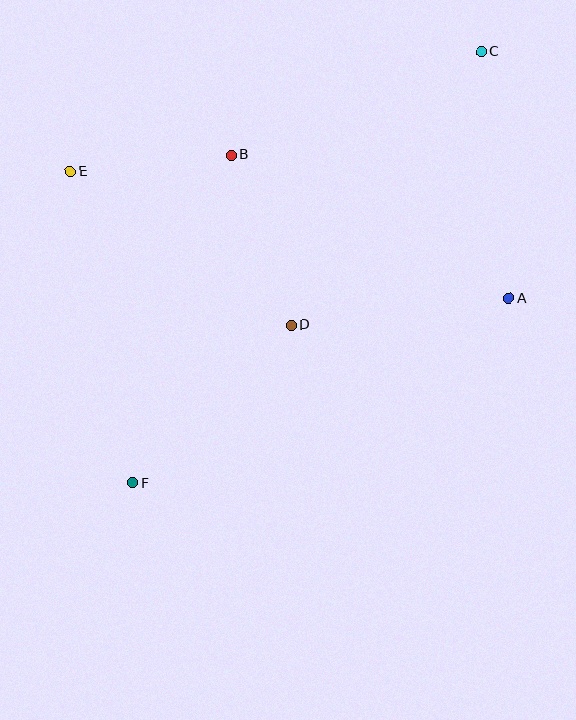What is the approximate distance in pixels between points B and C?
The distance between B and C is approximately 271 pixels.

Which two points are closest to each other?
Points B and E are closest to each other.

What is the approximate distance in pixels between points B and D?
The distance between B and D is approximately 181 pixels.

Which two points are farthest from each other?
Points C and F are farthest from each other.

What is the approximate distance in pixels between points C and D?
The distance between C and D is approximately 333 pixels.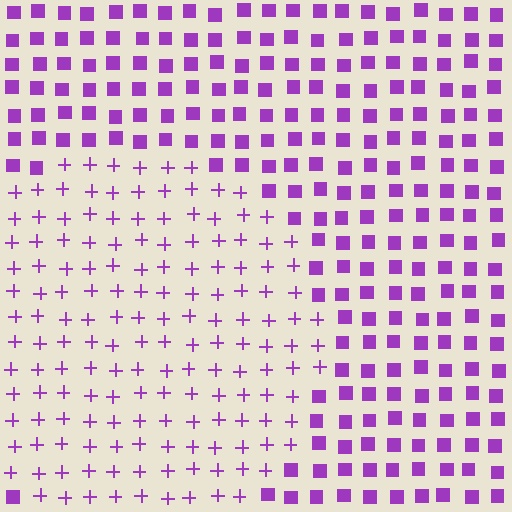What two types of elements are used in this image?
The image uses plus signs inside the circle region and squares outside it.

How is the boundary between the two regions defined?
The boundary is defined by a change in element shape: plus signs inside vs. squares outside. All elements share the same color and spacing.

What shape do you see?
I see a circle.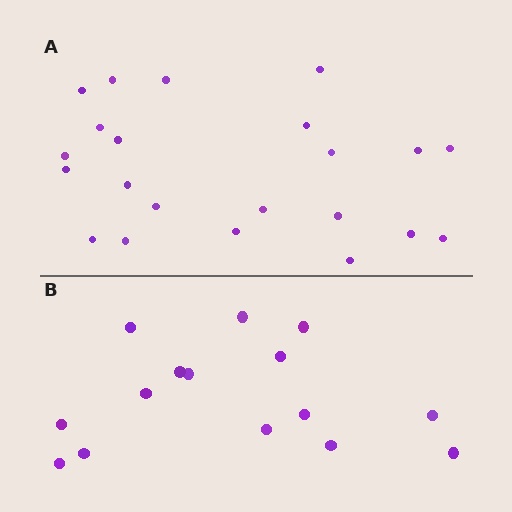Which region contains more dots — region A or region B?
Region A (the top region) has more dots.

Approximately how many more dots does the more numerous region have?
Region A has roughly 8 or so more dots than region B.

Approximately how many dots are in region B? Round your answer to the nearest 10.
About 20 dots. (The exact count is 15, which rounds to 20.)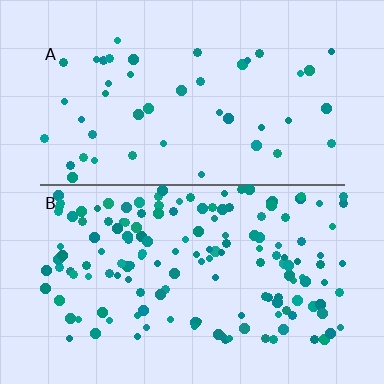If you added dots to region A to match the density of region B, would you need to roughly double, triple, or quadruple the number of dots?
Approximately triple.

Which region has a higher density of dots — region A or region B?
B (the bottom).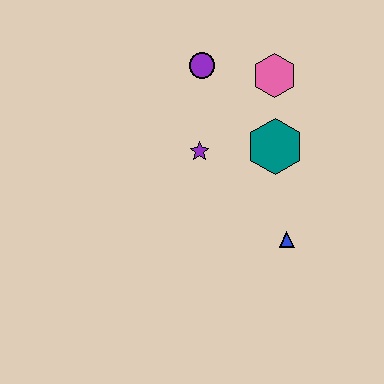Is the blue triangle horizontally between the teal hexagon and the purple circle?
No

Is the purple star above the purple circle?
No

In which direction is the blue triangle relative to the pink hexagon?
The blue triangle is below the pink hexagon.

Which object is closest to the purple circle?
The pink hexagon is closest to the purple circle.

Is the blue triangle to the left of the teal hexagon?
No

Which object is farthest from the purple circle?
The blue triangle is farthest from the purple circle.